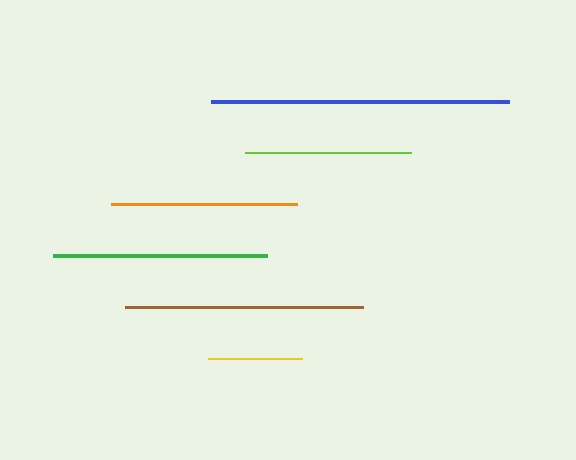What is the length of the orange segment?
The orange segment is approximately 186 pixels long.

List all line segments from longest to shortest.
From longest to shortest: blue, brown, green, orange, lime, yellow.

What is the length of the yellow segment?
The yellow segment is approximately 94 pixels long.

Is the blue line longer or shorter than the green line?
The blue line is longer than the green line.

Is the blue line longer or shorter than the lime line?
The blue line is longer than the lime line.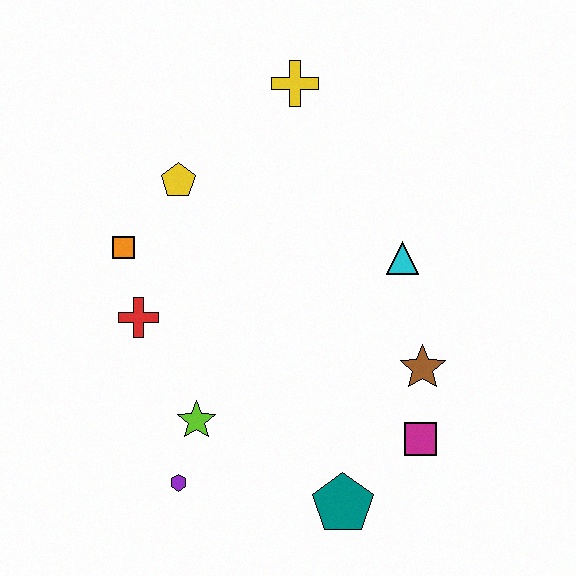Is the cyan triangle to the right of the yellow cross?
Yes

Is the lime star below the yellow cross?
Yes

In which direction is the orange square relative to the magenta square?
The orange square is to the left of the magenta square.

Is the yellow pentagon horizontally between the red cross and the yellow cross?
Yes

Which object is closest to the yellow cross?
The yellow pentagon is closest to the yellow cross.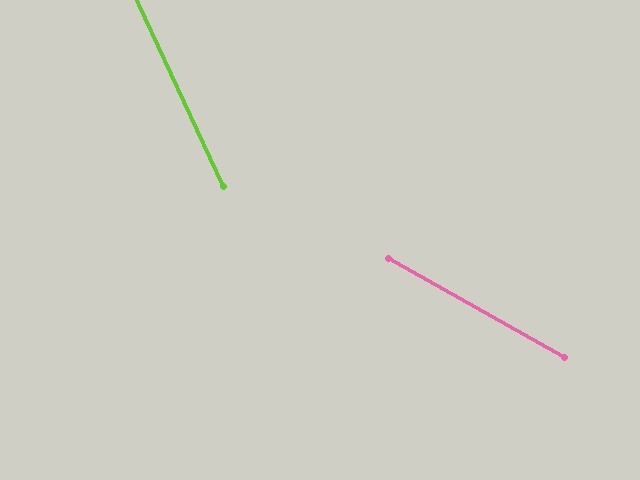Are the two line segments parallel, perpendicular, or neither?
Neither parallel nor perpendicular — they differ by about 36°.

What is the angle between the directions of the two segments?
Approximately 36 degrees.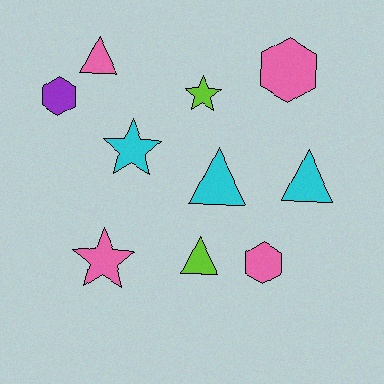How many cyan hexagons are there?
There are no cyan hexagons.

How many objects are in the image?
There are 10 objects.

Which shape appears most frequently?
Triangle, with 4 objects.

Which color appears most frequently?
Pink, with 4 objects.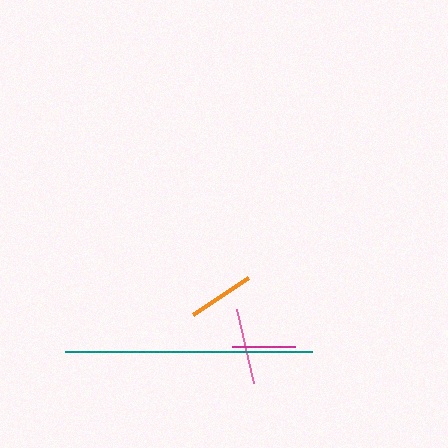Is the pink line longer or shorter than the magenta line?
The pink line is longer than the magenta line.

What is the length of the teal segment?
The teal segment is approximately 247 pixels long.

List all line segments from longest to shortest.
From longest to shortest: teal, pink, orange, magenta.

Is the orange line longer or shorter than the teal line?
The teal line is longer than the orange line.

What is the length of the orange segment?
The orange segment is approximately 66 pixels long.